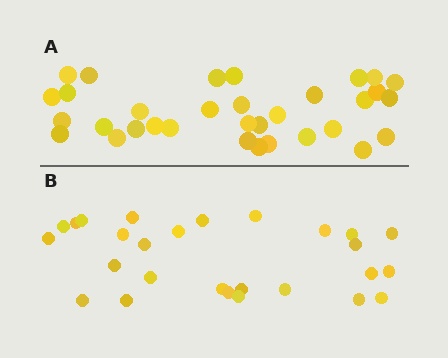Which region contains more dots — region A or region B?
Region A (the top region) has more dots.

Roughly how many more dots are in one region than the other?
Region A has about 6 more dots than region B.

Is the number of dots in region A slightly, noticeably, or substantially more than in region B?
Region A has only slightly more — the two regions are fairly close. The ratio is roughly 1.2 to 1.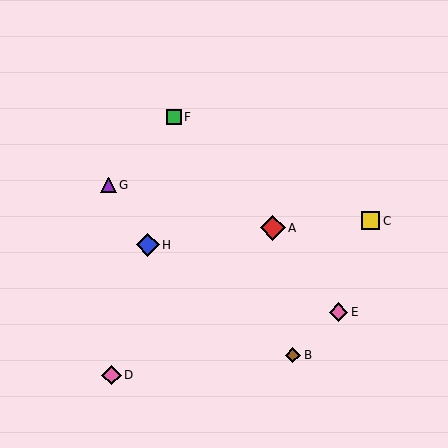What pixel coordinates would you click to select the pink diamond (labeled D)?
Click at (111, 375) to select the pink diamond D.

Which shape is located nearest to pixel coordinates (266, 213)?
The red diamond (labeled A) at (273, 228) is nearest to that location.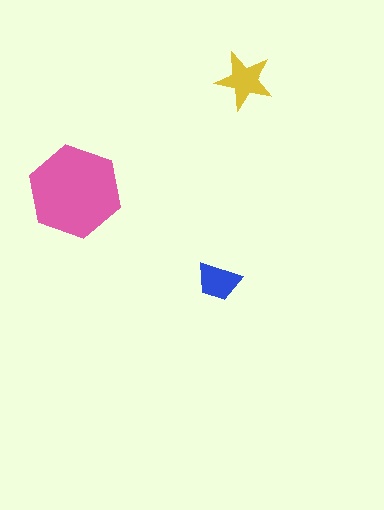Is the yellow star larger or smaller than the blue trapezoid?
Larger.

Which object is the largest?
The pink hexagon.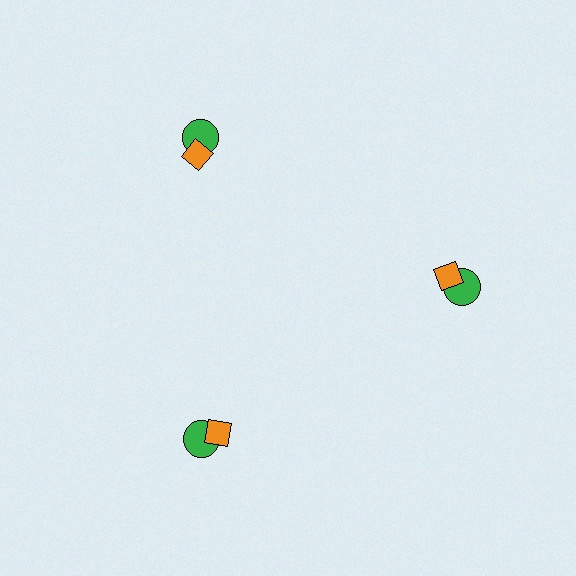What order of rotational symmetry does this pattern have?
This pattern has 3-fold rotational symmetry.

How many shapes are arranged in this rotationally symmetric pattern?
There are 6 shapes, arranged in 3 groups of 2.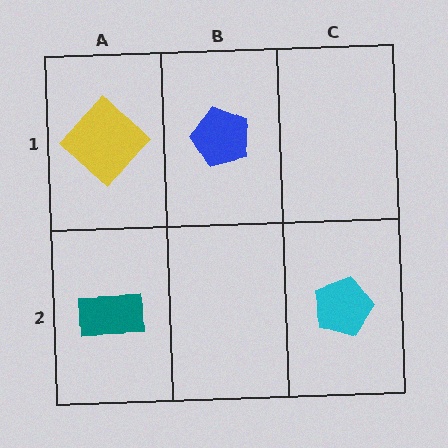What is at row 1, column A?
A yellow diamond.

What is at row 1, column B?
A blue pentagon.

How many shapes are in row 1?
2 shapes.